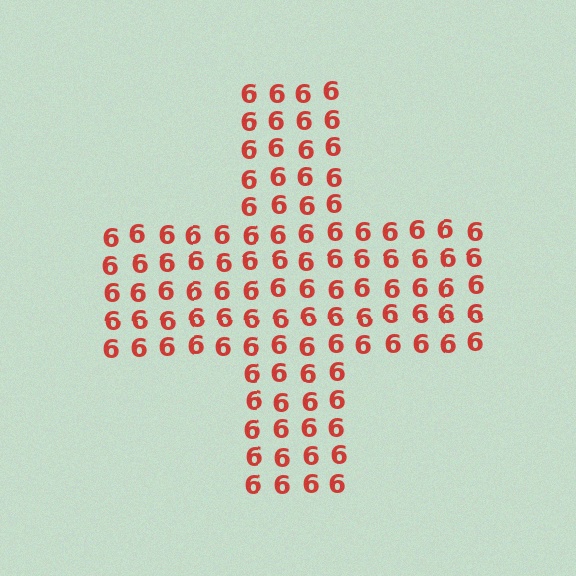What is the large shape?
The large shape is a cross.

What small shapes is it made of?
It is made of small digit 6's.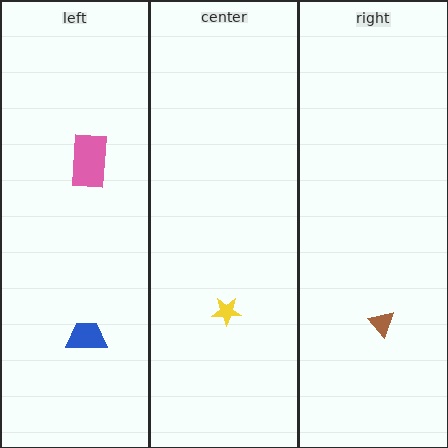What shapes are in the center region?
The yellow star.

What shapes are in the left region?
The pink rectangle, the blue trapezoid.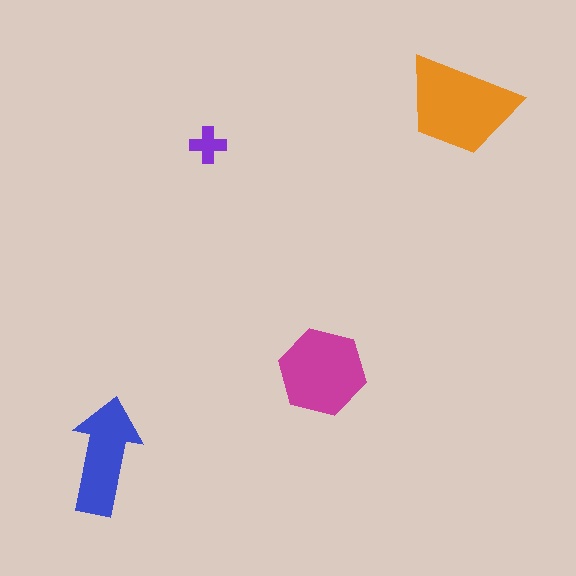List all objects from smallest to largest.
The purple cross, the blue arrow, the magenta hexagon, the orange trapezoid.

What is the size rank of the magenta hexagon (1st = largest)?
2nd.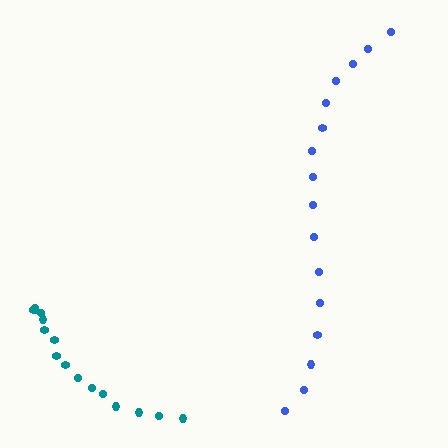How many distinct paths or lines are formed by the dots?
There are 2 distinct paths.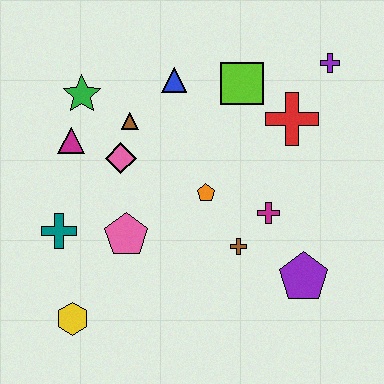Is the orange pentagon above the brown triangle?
No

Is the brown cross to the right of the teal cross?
Yes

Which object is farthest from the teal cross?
The purple cross is farthest from the teal cross.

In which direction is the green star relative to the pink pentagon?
The green star is above the pink pentagon.